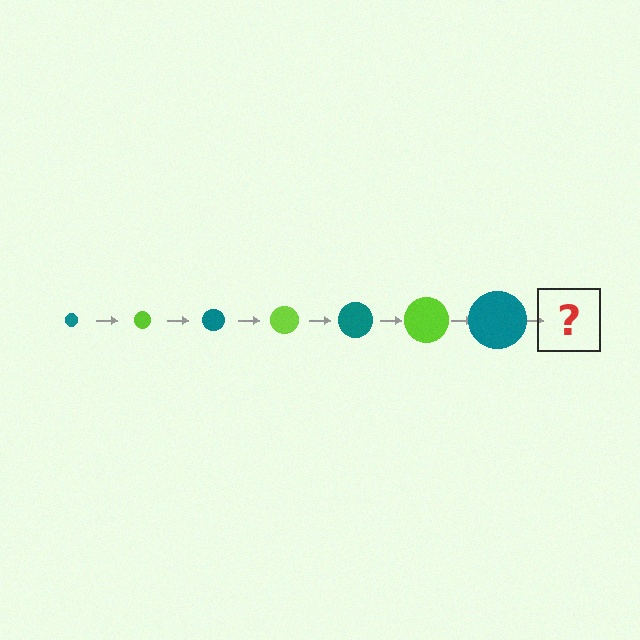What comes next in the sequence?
The next element should be a lime circle, larger than the previous one.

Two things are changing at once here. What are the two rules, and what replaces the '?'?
The two rules are that the circle grows larger each step and the color cycles through teal and lime. The '?' should be a lime circle, larger than the previous one.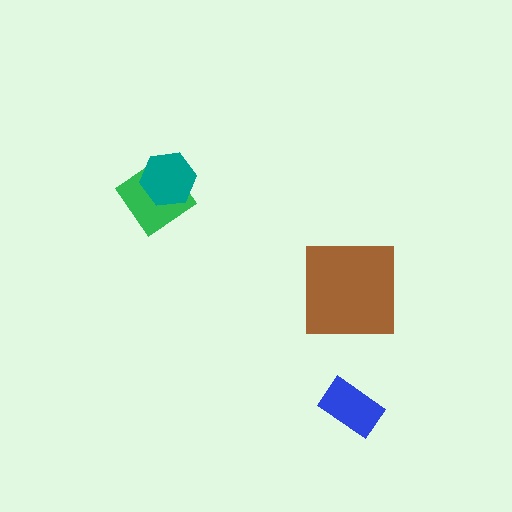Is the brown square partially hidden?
No, no other shape covers it.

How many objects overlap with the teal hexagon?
1 object overlaps with the teal hexagon.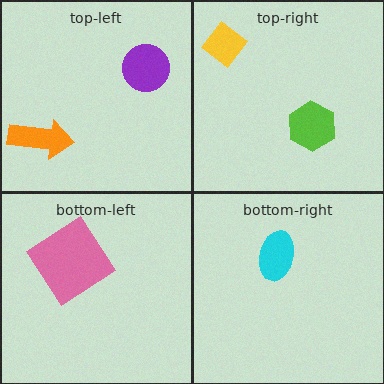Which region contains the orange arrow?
The top-left region.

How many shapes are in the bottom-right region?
1.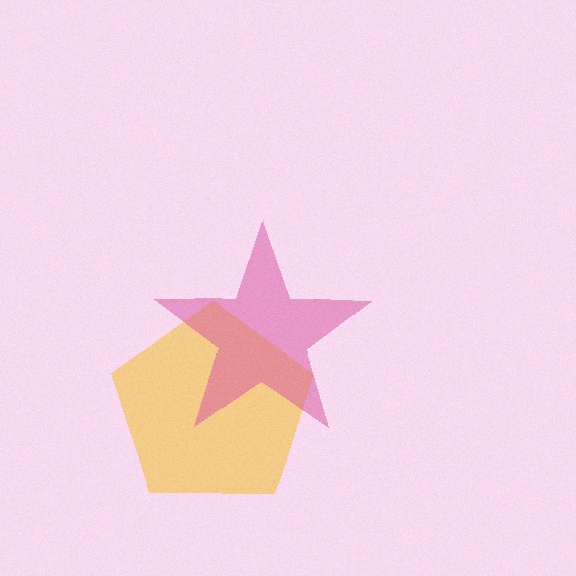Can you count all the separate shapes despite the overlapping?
Yes, there are 2 separate shapes.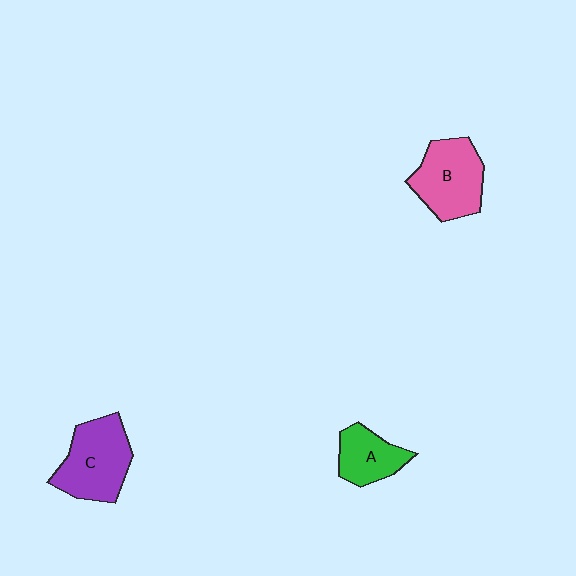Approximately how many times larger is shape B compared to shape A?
Approximately 1.5 times.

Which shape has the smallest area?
Shape A (green).